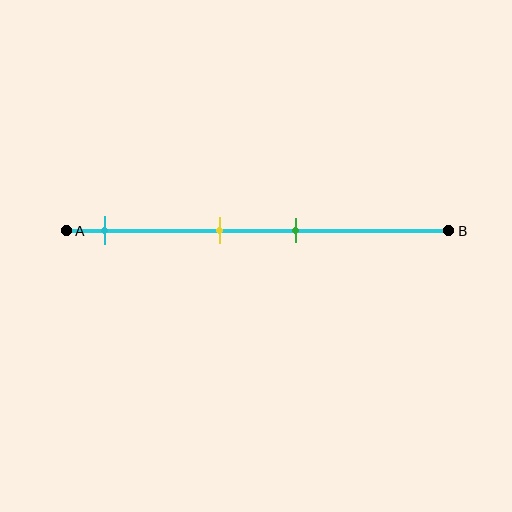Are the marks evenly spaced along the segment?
No, the marks are not evenly spaced.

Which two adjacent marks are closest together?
The yellow and green marks are the closest adjacent pair.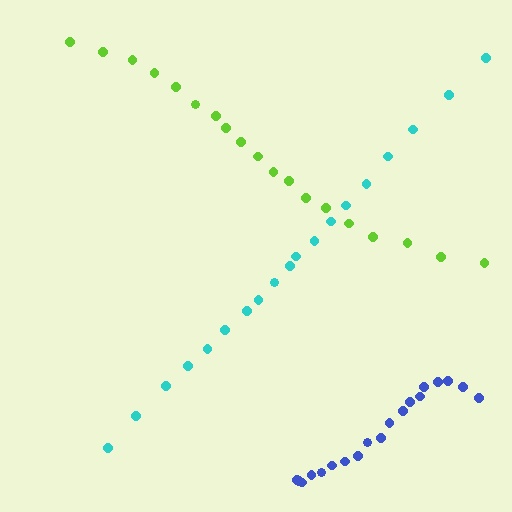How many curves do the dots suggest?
There are 3 distinct paths.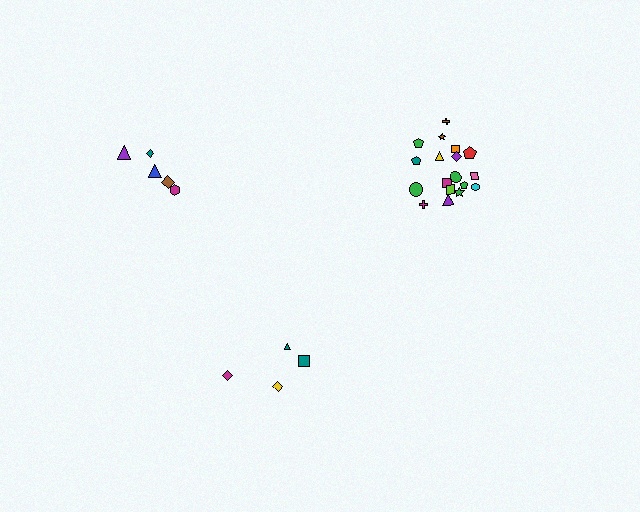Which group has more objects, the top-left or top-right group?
The top-right group.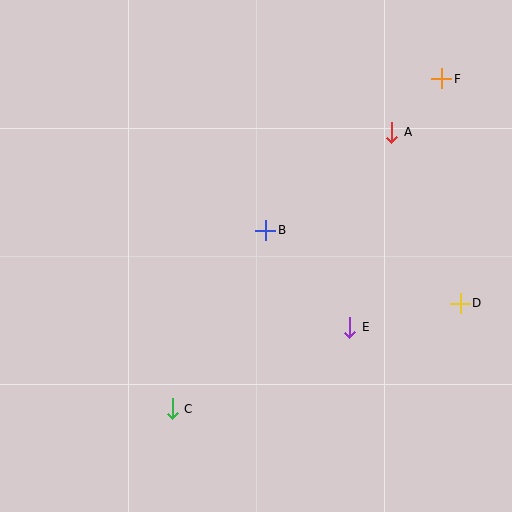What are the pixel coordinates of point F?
Point F is at (442, 79).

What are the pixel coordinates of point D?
Point D is at (460, 303).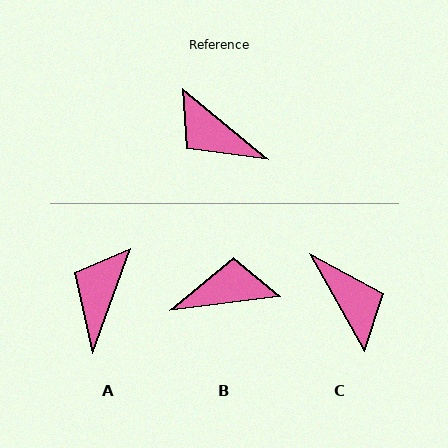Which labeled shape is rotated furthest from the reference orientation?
C, about 159 degrees away.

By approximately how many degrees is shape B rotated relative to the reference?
Approximately 133 degrees clockwise.